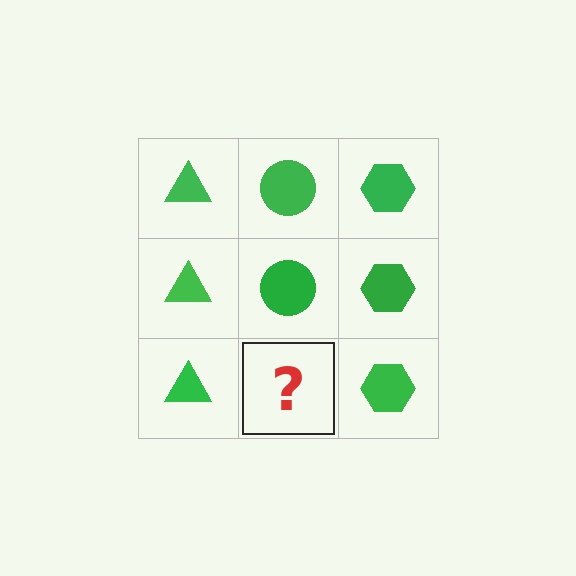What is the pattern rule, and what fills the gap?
The rule is that each column has a consistent shape. The gap should be filled with a green circle.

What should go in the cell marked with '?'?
The missing cell should contain a green circle.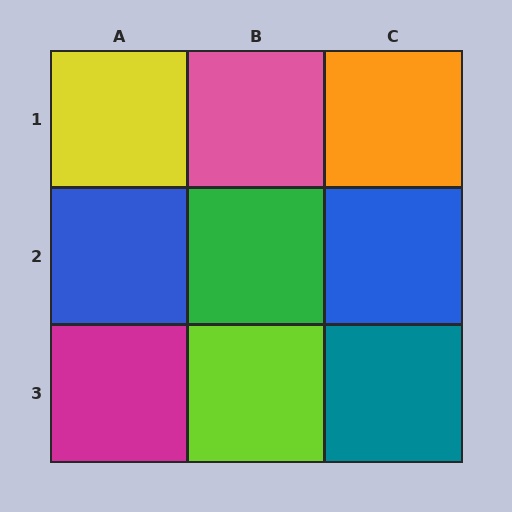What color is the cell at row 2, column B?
Green.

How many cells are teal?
1 cell is teal.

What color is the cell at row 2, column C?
Blue.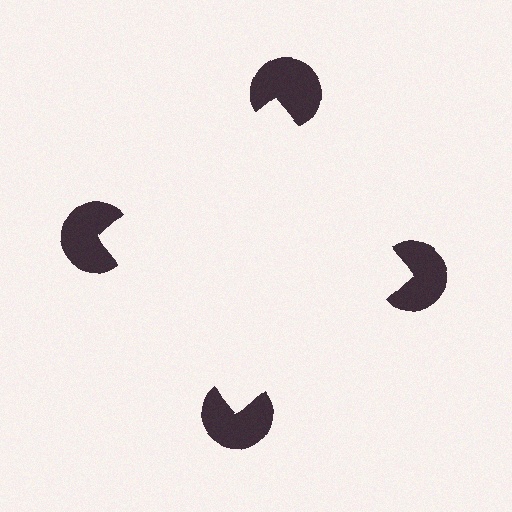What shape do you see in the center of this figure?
An illusory square — its edges are inferred from the aligned wedge cuts in the pac-man discs, not physically drawn.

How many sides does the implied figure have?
4 sides.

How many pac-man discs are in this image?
There are 4 — one at each vertex of the illusory square.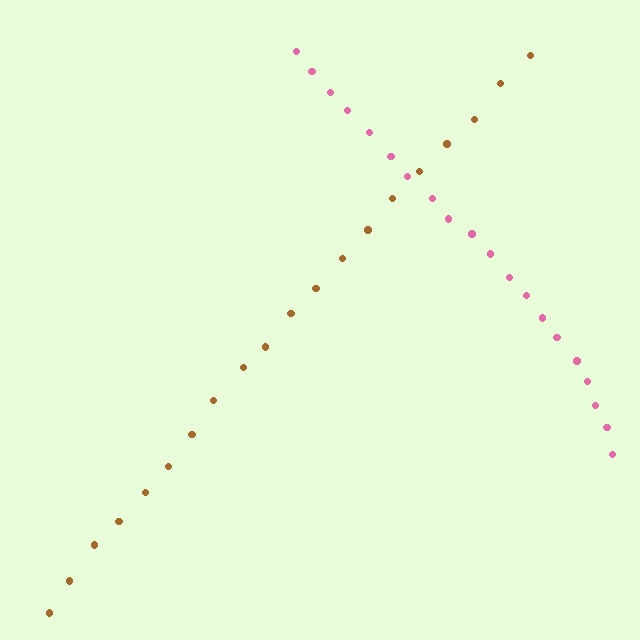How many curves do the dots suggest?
There are 2 distinct paths.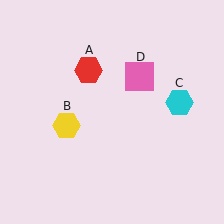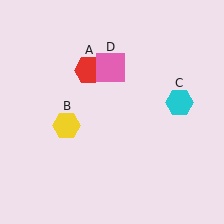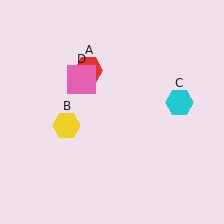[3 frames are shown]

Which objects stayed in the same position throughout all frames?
Red hexagon (object A) and yellow hexagon (object B) and cyan hexagon (object C) remained stationary.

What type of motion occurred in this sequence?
The pink square (object D) rotated counterclockwise around the center of the scene.